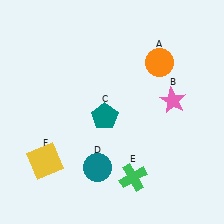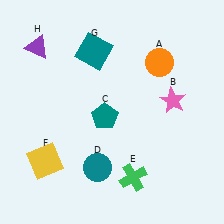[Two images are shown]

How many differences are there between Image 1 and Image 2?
There are 2 differences between the two images.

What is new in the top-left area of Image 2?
A purple triangle (H) was added in the top-left area of Image 2.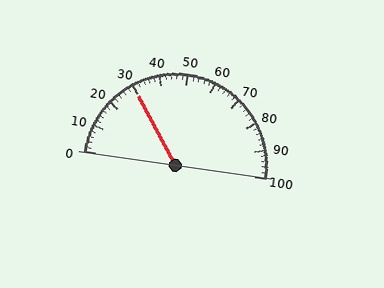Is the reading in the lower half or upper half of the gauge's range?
The reading is in the lower half of the range (0 to 100).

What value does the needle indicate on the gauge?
The needle indicates approximately 30.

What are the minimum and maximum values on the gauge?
The gauge ranges from 0 to 100.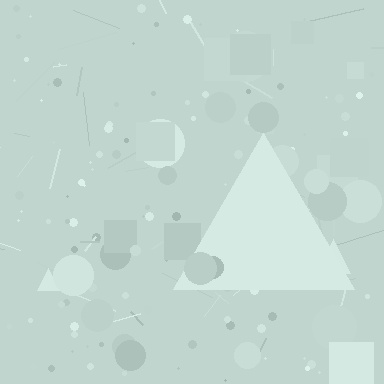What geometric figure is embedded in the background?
A triangle is embedded in the background.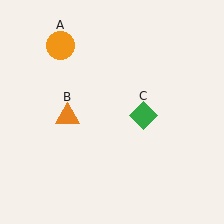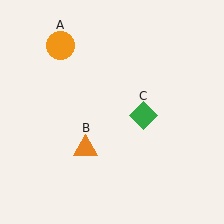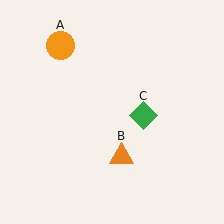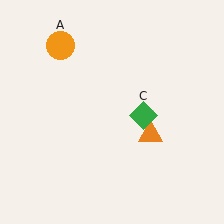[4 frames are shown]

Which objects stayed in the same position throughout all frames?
Orange circle (object A) and green diamond (object C) remained stationary.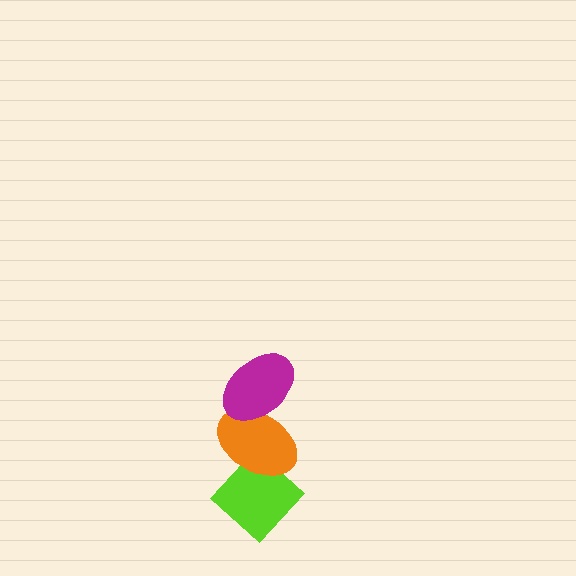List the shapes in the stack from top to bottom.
From top to bottom: the magenta ellipse, the orange ellipse, the lime diamond.